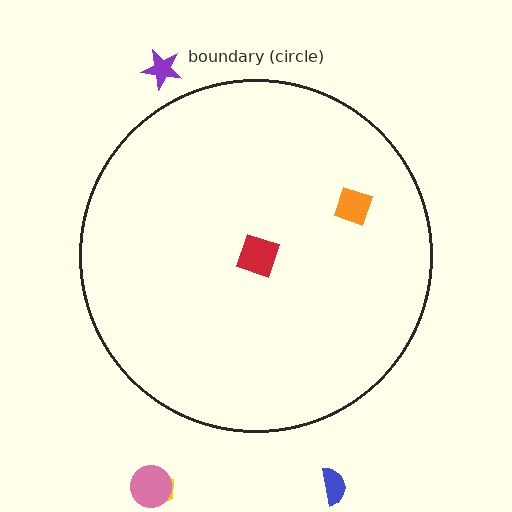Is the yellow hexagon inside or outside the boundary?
Outside.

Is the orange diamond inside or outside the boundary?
Inside.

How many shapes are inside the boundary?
2 inside, 4 outside.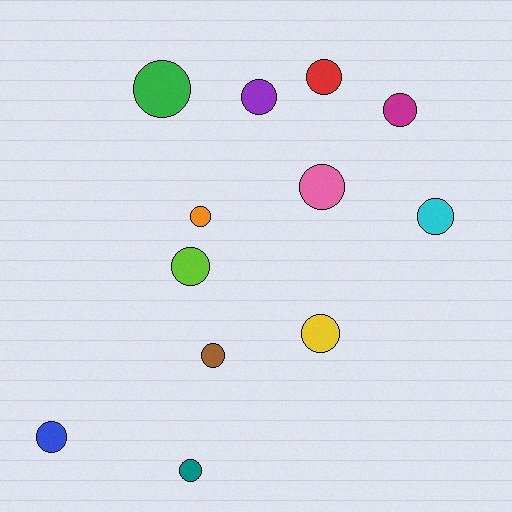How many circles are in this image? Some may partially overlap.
There are 12 circles.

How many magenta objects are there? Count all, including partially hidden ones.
There is 1 magenta object.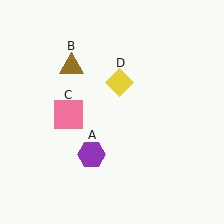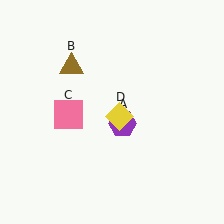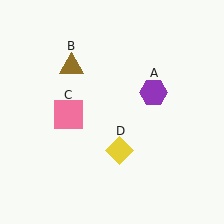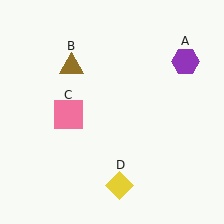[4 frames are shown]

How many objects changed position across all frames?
2 objects changed position: purple hexagon (object A), yellow diamond (object D).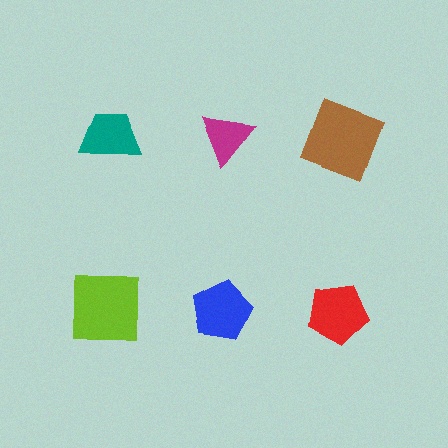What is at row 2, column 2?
A blue pentagon.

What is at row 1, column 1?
A teal trapezoid.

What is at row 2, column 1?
A lime square.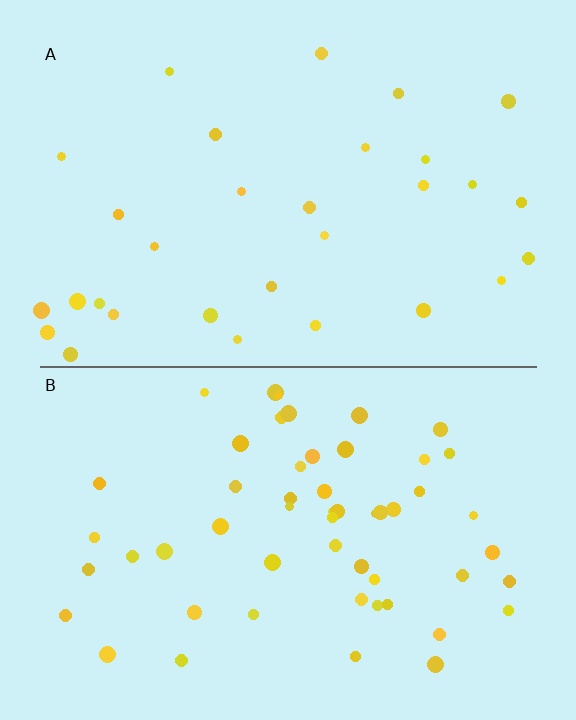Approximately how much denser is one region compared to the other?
Approximately 1.8× — region B over region A.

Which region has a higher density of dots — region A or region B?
B (the bottom).